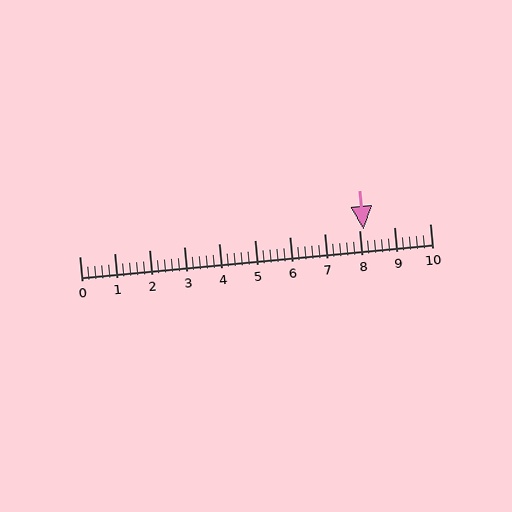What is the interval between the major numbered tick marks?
The major tick marks are spaced 1 units apart.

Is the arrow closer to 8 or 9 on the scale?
The arrow is closer to 8.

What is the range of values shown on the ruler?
The ruler shows values from 0 to 10.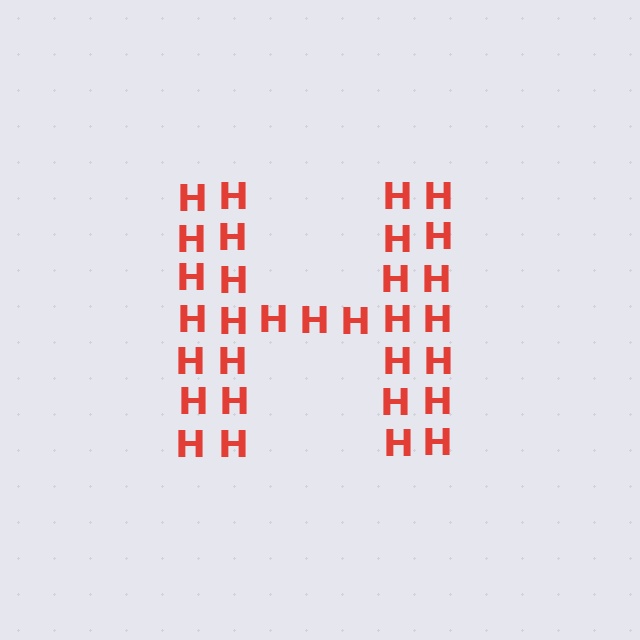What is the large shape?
The large shape is the letter H.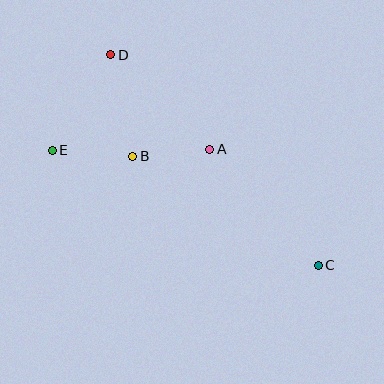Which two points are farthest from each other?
Points C and D are farthest from each other.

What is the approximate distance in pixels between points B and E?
The distance between B and E is approximately 81 pixels.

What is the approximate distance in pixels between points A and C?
The distance between A and C is approximately 159 pixels.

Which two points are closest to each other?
Points A and B are closest to each other.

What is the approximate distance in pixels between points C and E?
The distance between C and E is approximately 290 pixels.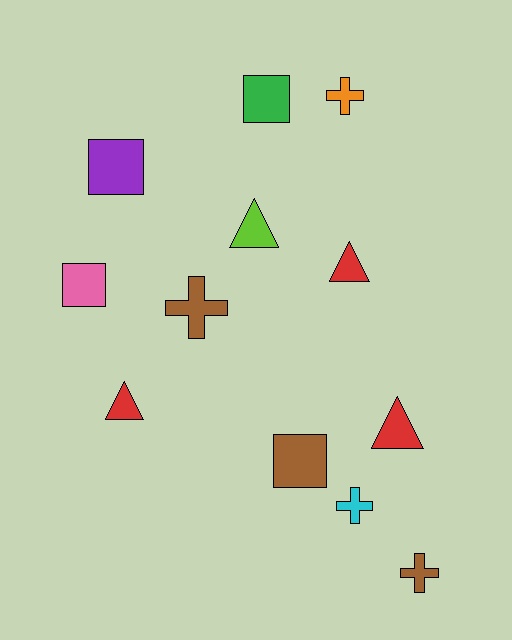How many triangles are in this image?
There are 4 triangles.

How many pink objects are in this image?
There is 1 pink object.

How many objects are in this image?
There are 12 objects.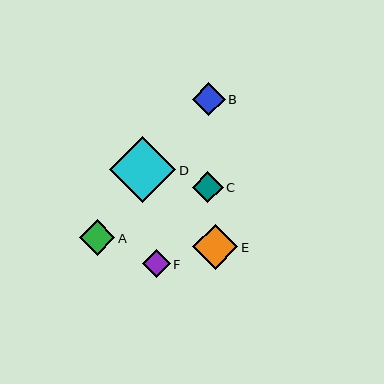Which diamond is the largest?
Diamond D is the largest with a size of approximately 66 pixels.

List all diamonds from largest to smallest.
From largest to smallest: D, E, A, B, C, F.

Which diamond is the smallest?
Diamond F is the smallest with a size of approximately 28 pixels.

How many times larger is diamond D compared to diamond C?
Diamond D is approximately 2.1 times the size of diamond C.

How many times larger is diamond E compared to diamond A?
Diamond E is approximately 1.3 times the size of diamond A.